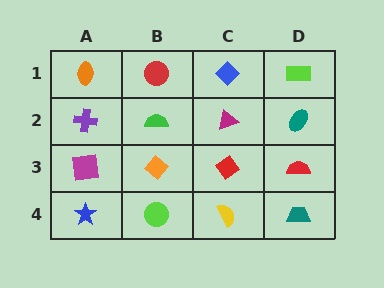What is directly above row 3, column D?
A teal ellipse.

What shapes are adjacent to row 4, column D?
A red semicircle (row 3, column D), a yellow semicircle (row 4, column C).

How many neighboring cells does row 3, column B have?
4.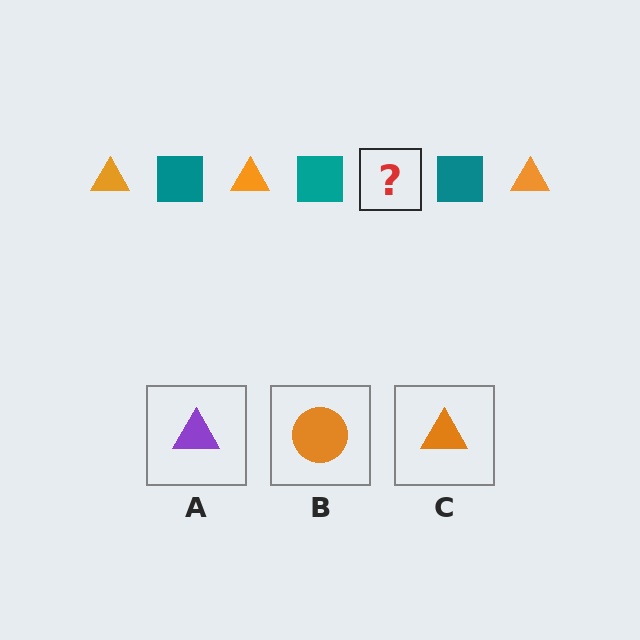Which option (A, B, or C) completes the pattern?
C.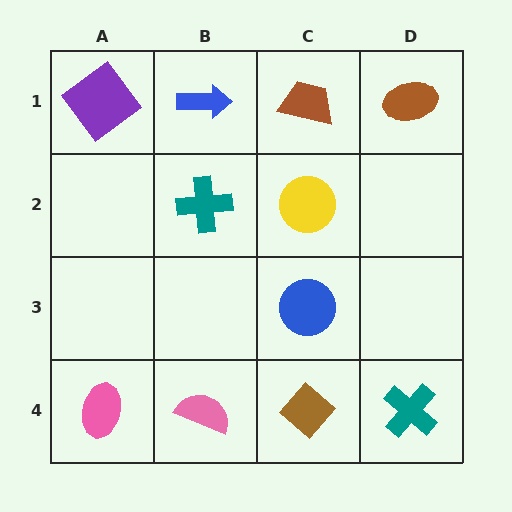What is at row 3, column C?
A blue circle.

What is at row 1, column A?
A purple diamond.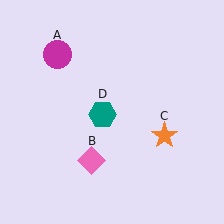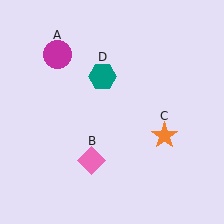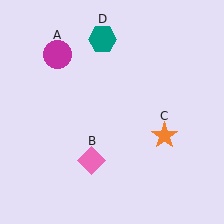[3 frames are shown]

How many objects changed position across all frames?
1 object changed position: teal hexagon (object D).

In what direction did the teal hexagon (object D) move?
The teal hexagon (object D) moved up.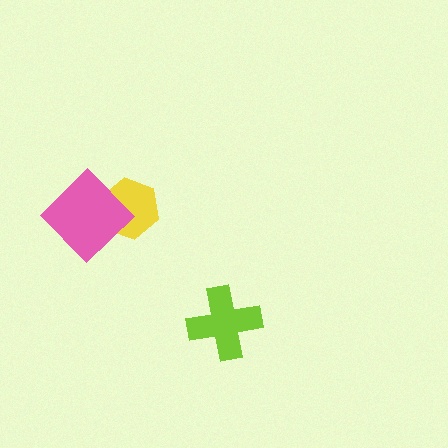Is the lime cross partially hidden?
No, no other shape covers it.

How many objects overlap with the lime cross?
0 objects overlap with the lime cross.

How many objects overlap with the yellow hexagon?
1 object overlaps with the yellow hexagon.